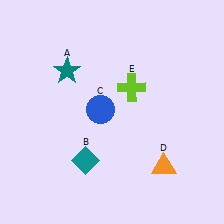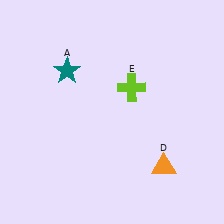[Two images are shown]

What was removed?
The teal diamond (B), the blue circle (C) were removed in Image 2.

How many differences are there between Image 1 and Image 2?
There are 2 differences between the two images.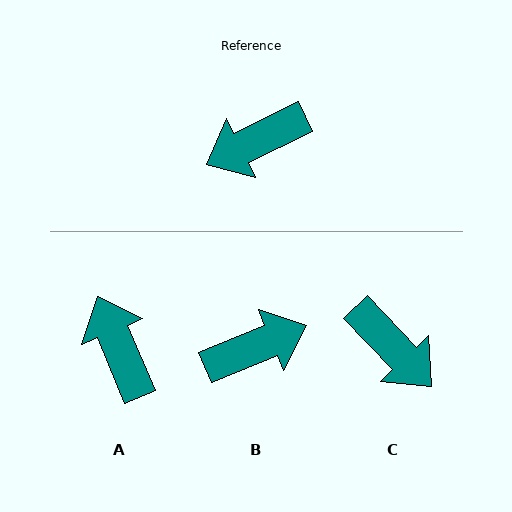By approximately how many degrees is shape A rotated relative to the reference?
Approximately 93 degrees clockwise.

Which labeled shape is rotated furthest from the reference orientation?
B, about 176 degrees away.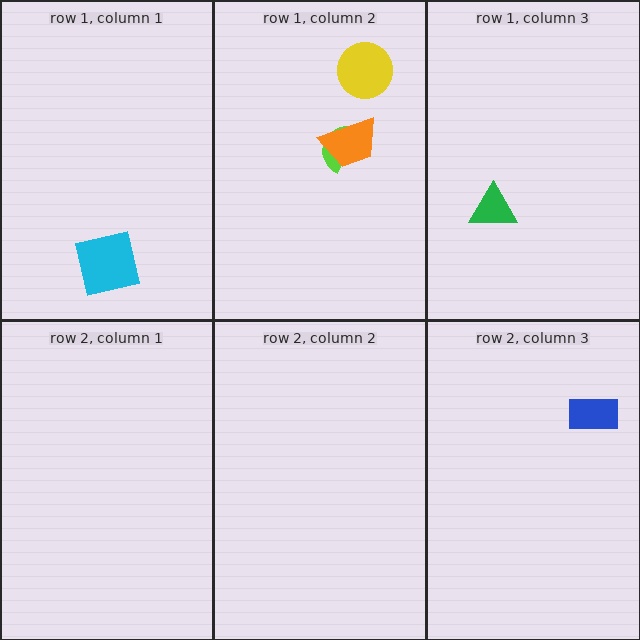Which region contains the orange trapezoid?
The row 1, column 2 region.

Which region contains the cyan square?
The row 1, column 1 region.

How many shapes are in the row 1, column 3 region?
1.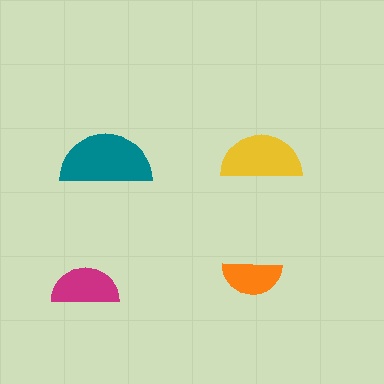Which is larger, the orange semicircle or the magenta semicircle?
The magenta one.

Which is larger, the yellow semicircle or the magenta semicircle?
The yellow one.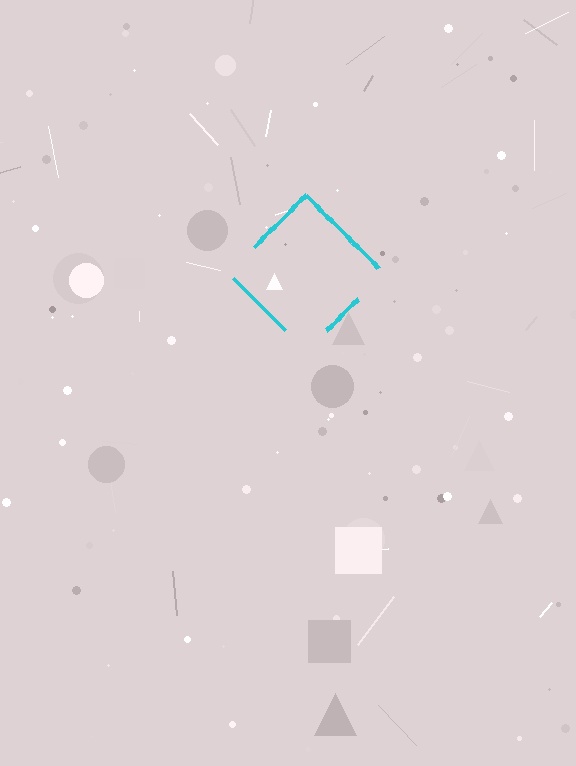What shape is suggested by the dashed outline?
The dashed outline suggests a diamond.